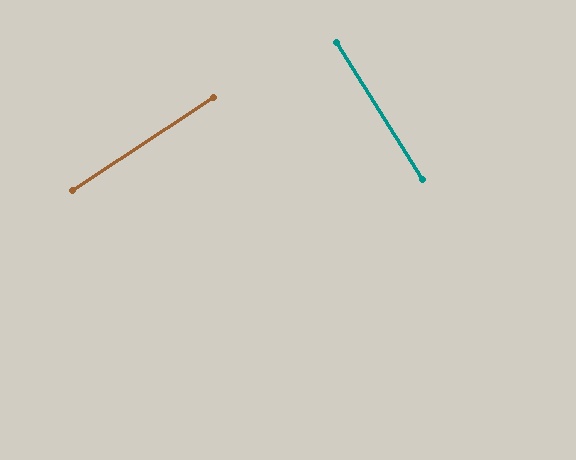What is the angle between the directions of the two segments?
Approximately 89 degrees.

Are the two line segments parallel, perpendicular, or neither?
Perpendicular — they meet at approximately 89°.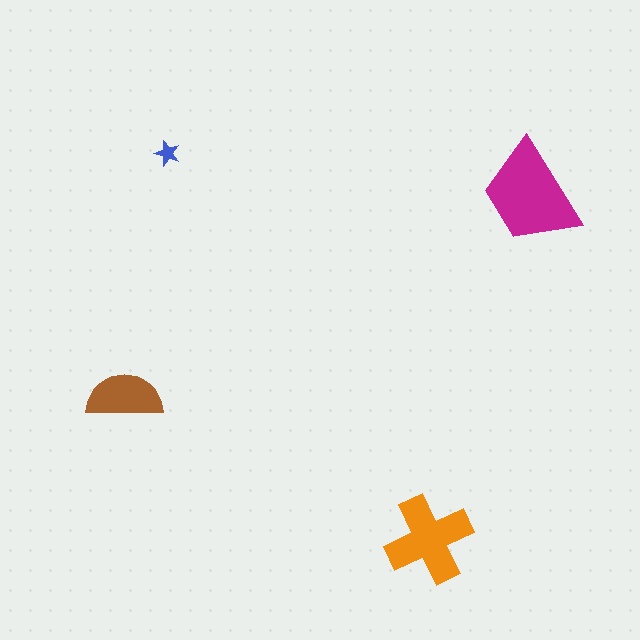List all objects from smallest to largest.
The blue star, the brown semicircle, the orange cross, the magenta trapezoid.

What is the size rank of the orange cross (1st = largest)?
2nd.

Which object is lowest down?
The orange cross is bottommost.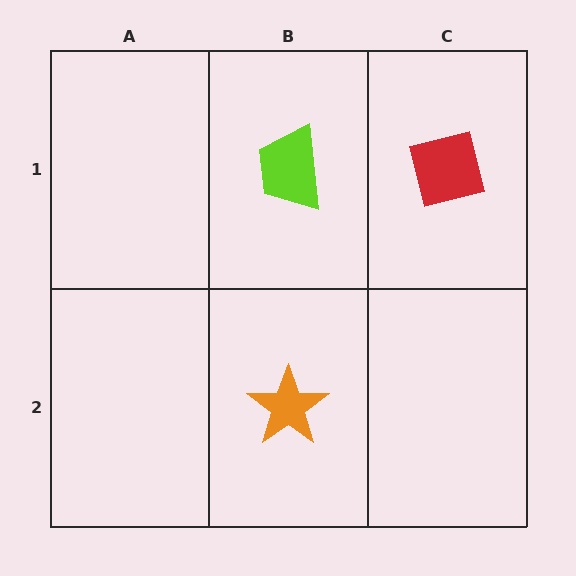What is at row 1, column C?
A red square.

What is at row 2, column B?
An orange star.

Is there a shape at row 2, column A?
No, that cell is empty.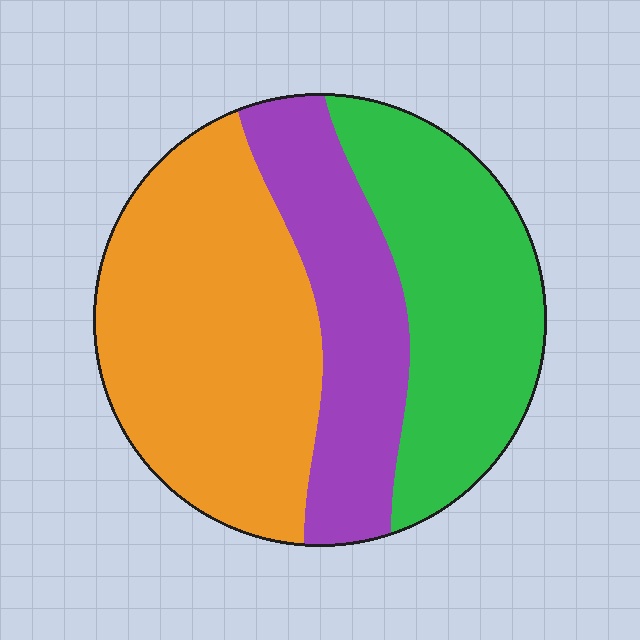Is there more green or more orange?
Orange.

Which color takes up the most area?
Orange, at roughly 45%.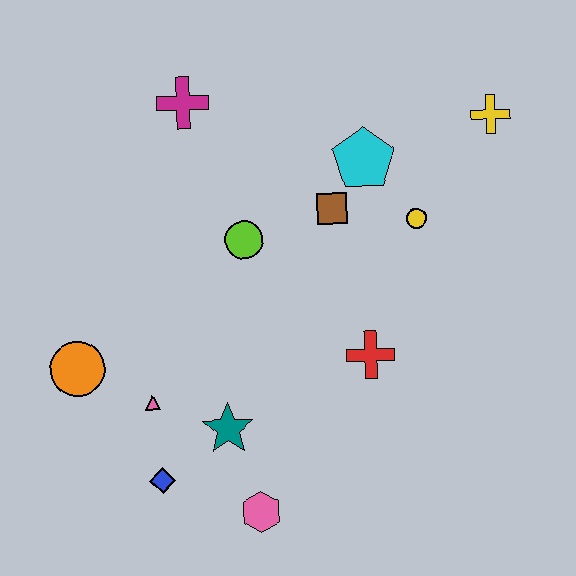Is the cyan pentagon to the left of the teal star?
No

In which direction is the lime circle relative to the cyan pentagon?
The lime circle is to the left of the cyan pentagon.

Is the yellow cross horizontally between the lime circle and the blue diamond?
No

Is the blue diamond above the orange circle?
No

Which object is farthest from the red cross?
The magenta cross is farthest from the red cross.